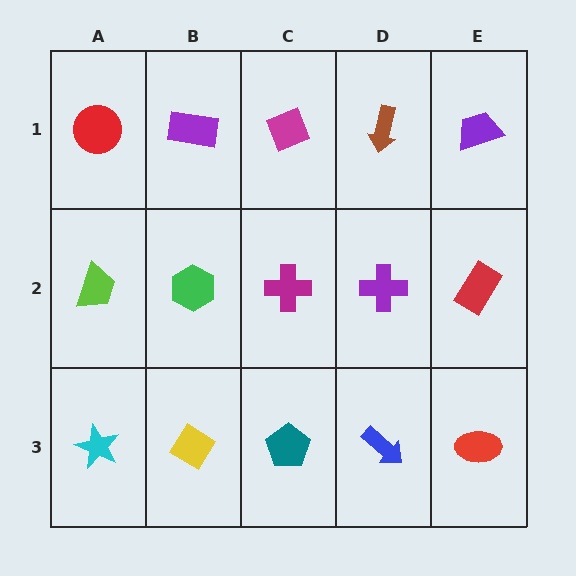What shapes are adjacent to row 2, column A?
A red circle (row 1, column A), a cyan star (row 3, column A), a green hexagon (row 2, column B).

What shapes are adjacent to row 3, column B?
A green hexagon (row 2, column B), a cyan star (row 3, column A), a teal pentagon (row 3, column C).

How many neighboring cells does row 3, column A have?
2.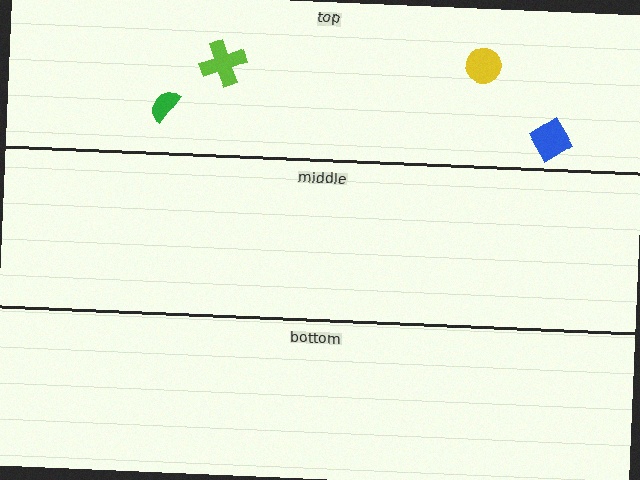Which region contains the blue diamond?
The top region.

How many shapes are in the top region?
4.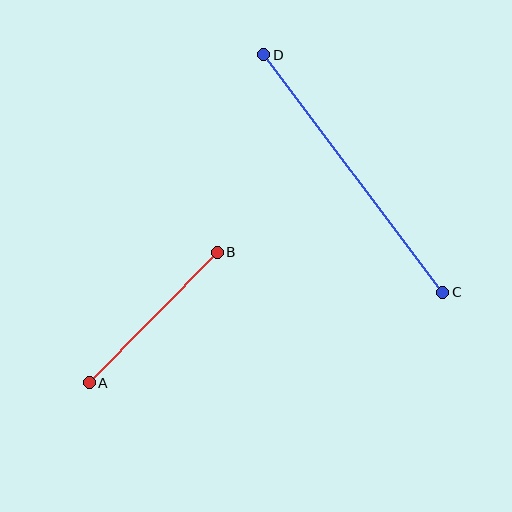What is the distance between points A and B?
The distance is approximately 183 pixels.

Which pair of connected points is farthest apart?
Points C and D are farthest apart.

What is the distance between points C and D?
The distance is approximately 297 pixels.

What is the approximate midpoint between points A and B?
The midpoint is at approximately (153, 317) pixels.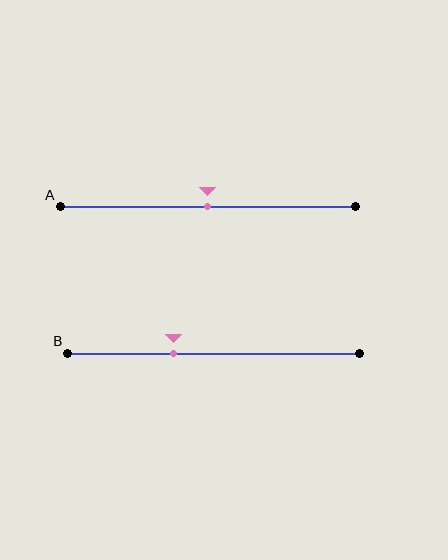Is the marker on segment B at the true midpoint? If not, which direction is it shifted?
No, the marker on segment B is shifted to the left by about 14% of the segment length.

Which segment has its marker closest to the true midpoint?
Segment A has its marker closest to the true midpoint.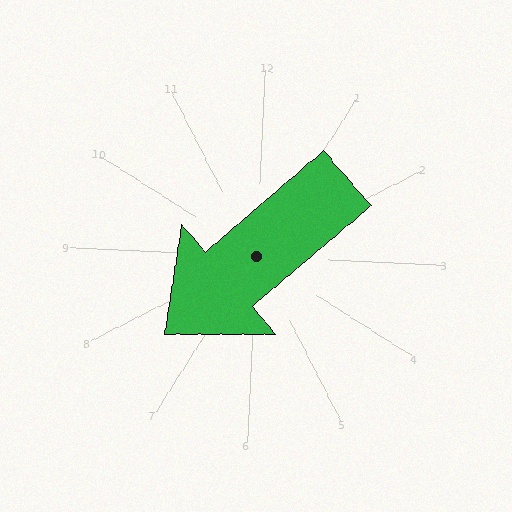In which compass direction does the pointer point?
Southwest.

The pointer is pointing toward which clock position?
Roughly 8 o'clock.